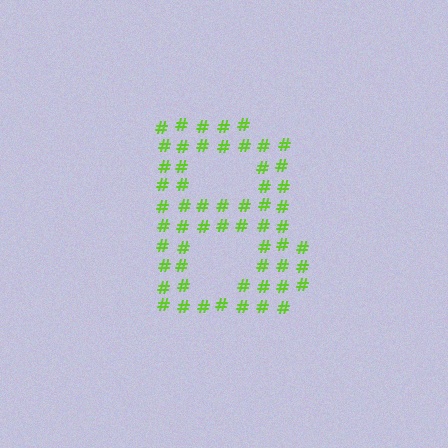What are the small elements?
The small elements are hash symbols.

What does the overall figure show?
The overall figure shows the letter B.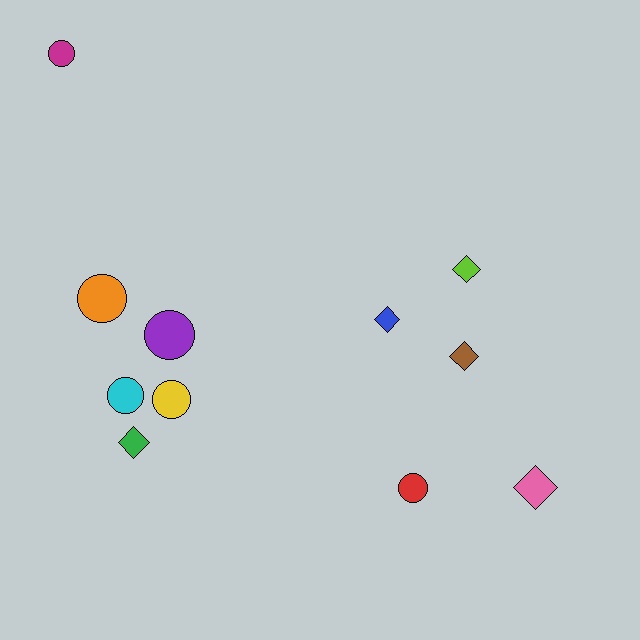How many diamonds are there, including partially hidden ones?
There are 5 diamonds.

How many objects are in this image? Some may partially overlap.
There are 11 objects.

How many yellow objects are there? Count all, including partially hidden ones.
There is 1 yellow object.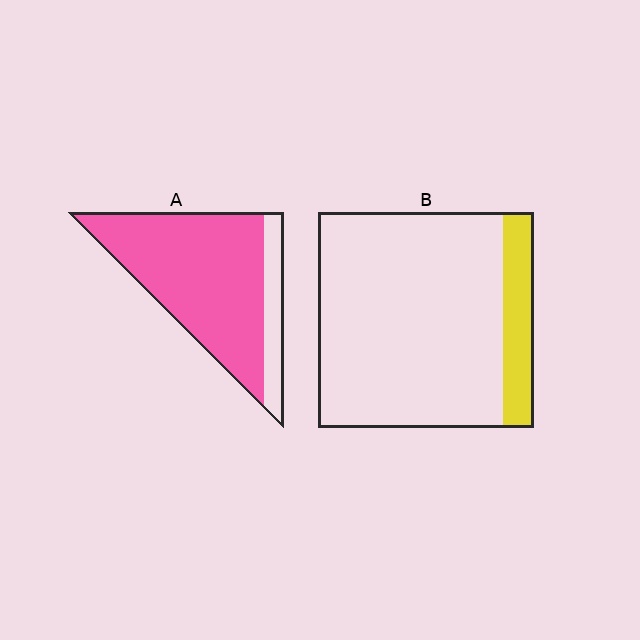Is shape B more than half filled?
No.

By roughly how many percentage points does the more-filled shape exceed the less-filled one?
By roughly 70 percentage points (A over B).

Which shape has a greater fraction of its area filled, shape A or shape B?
Shape A.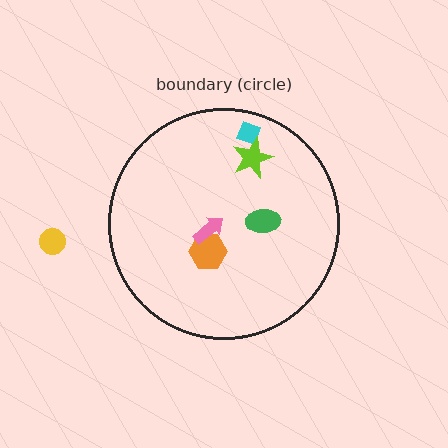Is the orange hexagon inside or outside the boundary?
Inside.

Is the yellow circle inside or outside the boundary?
Outside.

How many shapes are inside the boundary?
5 inside, 1 outside.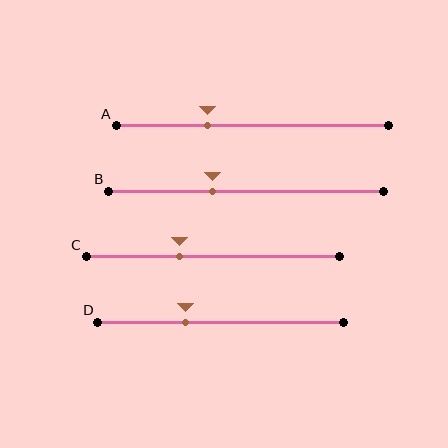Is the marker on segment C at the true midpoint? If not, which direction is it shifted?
No, the marker on segment C is shifted to the left by about 13% of the segment length.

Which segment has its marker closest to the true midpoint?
Segment B has its marker closest to the true midpoint.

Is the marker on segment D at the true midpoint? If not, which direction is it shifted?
No, the marker on segment D is shifted to the left by about 14% of the segment length.